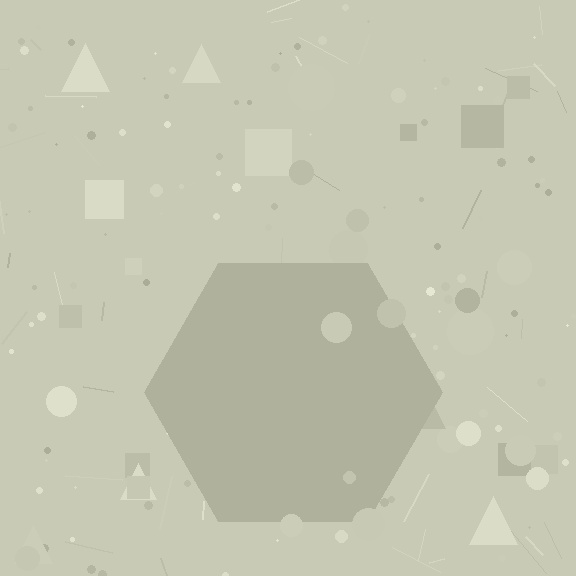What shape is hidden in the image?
A hexagon is hidden in the image.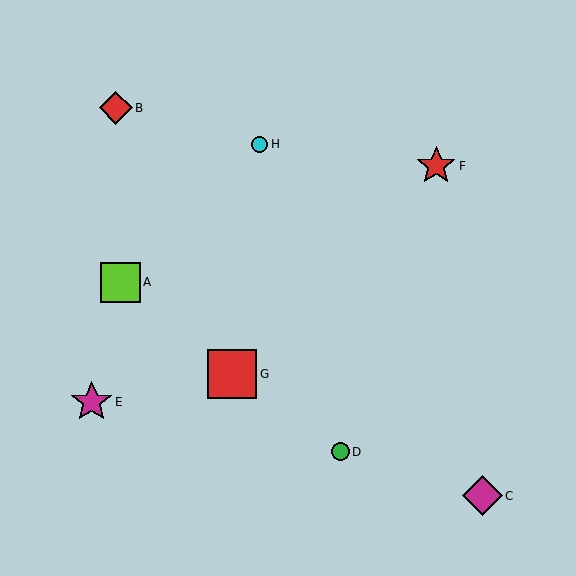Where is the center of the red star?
The center of the red star is at (436, 166).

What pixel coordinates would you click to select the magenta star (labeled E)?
Click at (92, 402) to select the magenta star E.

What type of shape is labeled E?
Shape E is a magenta star.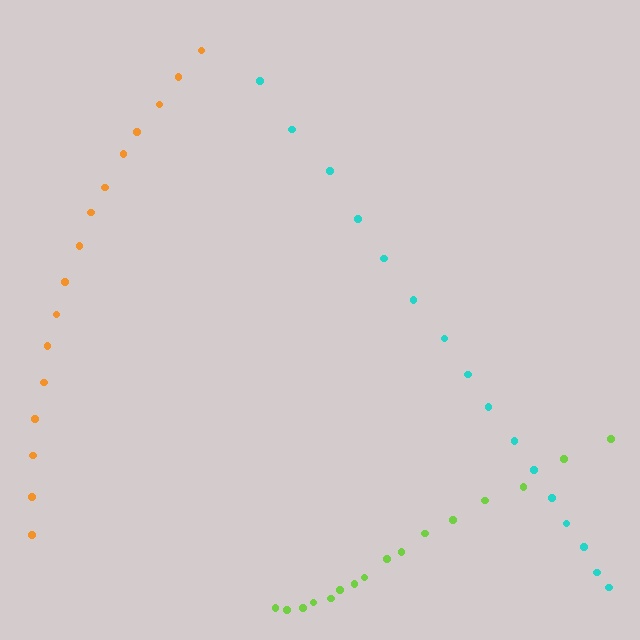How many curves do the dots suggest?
There are 3 distinct paths.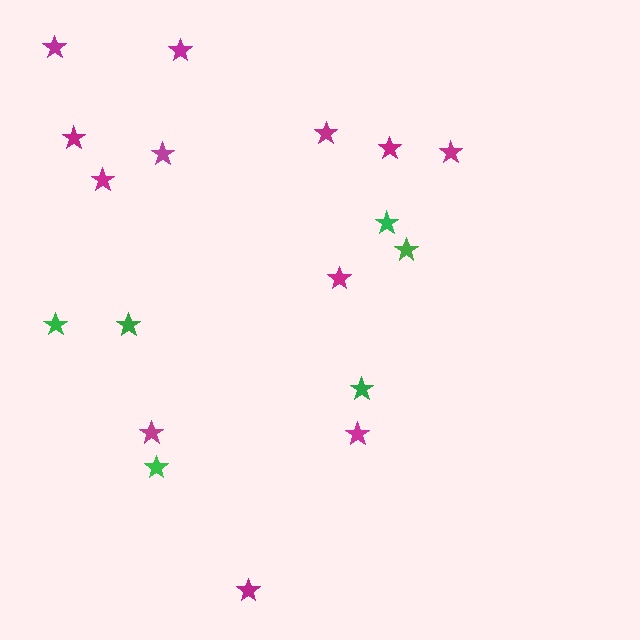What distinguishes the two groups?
There are 2 groups: one group of magenta stars (12) and one group of green stars (6).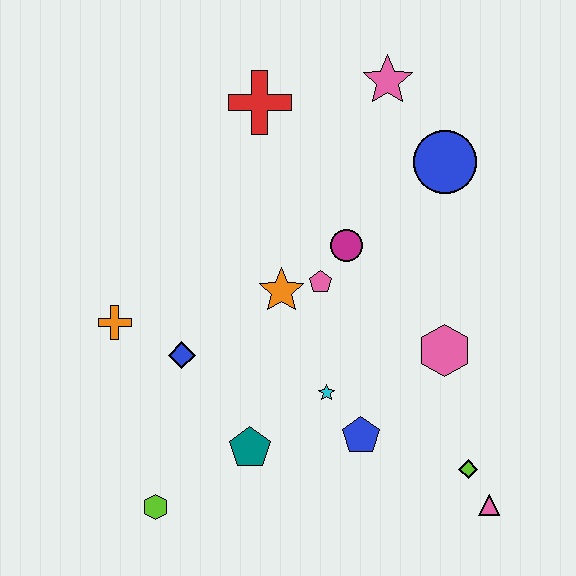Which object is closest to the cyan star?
The blue pentagon is closest to the cyan star.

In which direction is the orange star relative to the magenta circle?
The orange star is to the left of the magenta circle.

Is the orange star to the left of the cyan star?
Yes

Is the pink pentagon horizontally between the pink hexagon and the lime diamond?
No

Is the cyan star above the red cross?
No